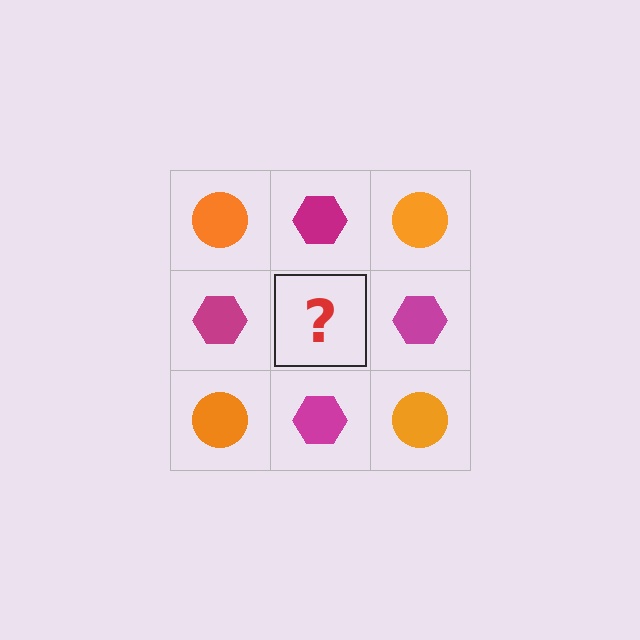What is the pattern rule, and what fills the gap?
The rule is that it alternates orange circle and magenta hexagon in a checkerboard pattern. The gap should be filled with an orange circle.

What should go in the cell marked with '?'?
The missing cell should contain an orange circle.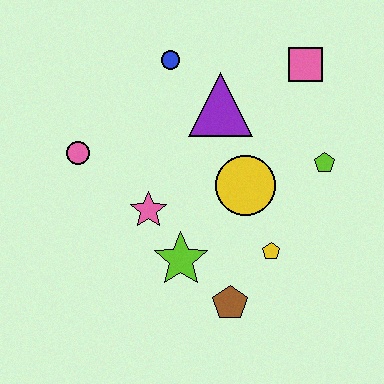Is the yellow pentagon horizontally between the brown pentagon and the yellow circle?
No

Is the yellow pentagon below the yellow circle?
Yes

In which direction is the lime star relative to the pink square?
The lime star is below the pink square.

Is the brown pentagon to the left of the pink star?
No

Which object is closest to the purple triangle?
The blue circle is closest to the purple triangle.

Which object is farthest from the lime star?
The pink square is farthest from the lime star.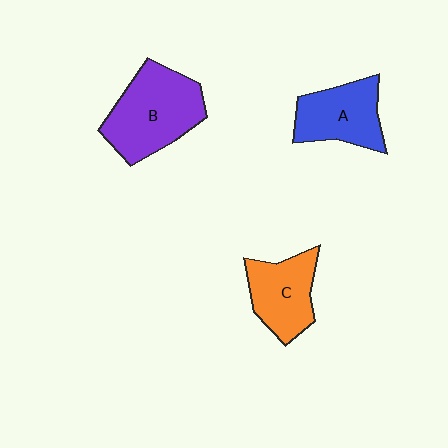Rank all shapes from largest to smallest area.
From largest to smallest: B (purple), A (blue), C (orange).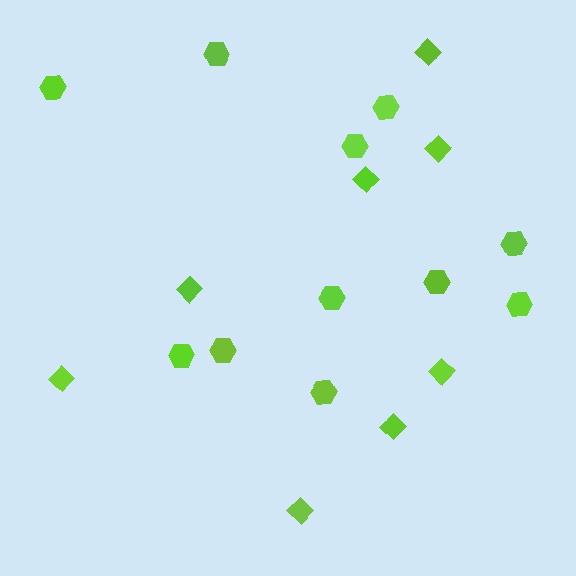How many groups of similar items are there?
There are 2 groups: one group of hexagons (11) and one group of diamonds (8).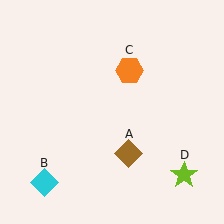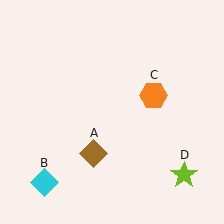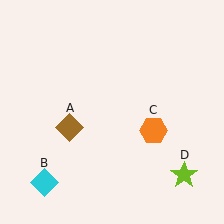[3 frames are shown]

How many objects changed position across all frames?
2 objects changed position: brown diamond (object A), orange hexagon (object C).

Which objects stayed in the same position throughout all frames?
Cyan diamond (object B) and lime star (object D) remained stationary.